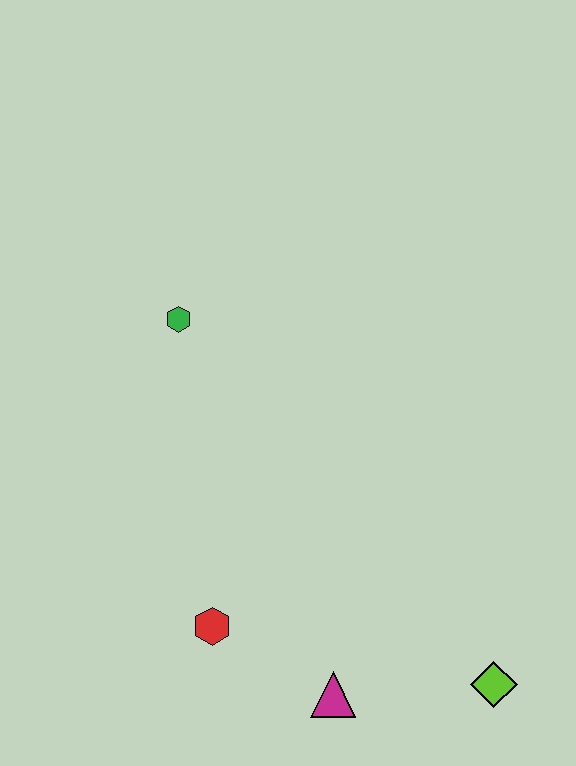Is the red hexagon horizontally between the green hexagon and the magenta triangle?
Yes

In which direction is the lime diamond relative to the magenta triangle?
The lime diamond is to the right of the magenta triangle.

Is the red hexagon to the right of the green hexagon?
Yes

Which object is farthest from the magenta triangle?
The green hexagon is farthest from the magenta triangle.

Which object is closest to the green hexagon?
The red hexagon is closest to the green hexagon.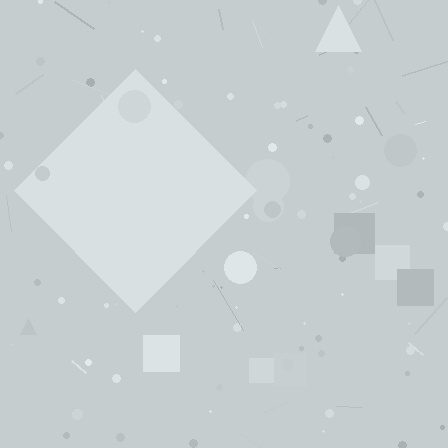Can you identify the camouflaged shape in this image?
The camouflaged shape is a diamond.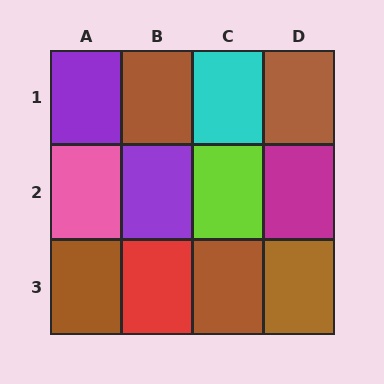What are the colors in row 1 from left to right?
Purple, brown, cyan, brown.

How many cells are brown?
5 cells are brown.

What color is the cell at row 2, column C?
Lime.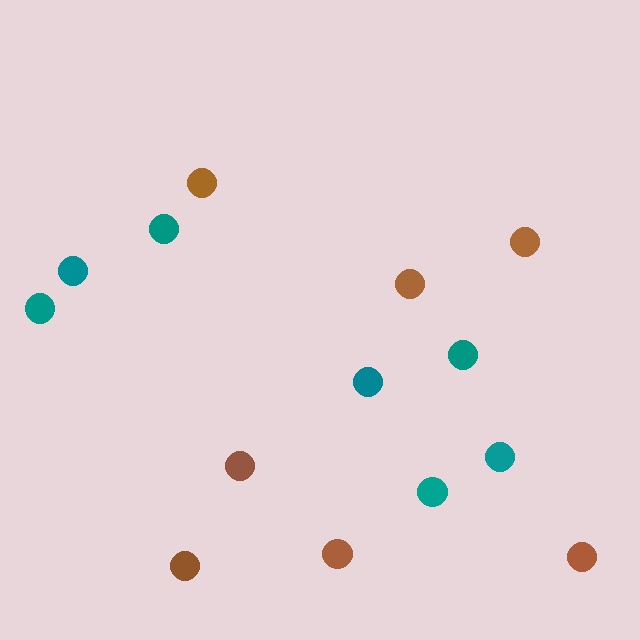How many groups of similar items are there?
There are 2 groups: one group of teal circles (7) and one group of brown circles (7).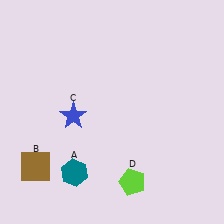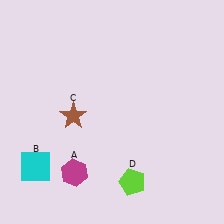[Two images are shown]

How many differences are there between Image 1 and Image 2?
There are 3 differences between the two images.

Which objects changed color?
A changed from teal to magenta. B changed from brown to cyan. C changed from blue to brown.